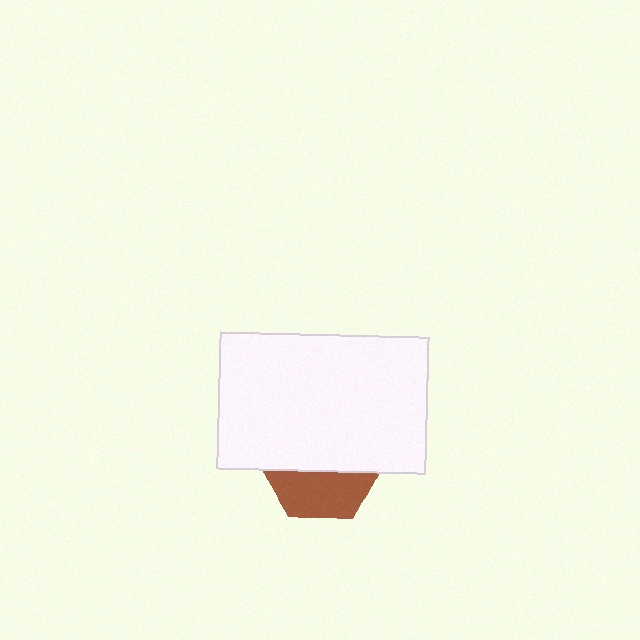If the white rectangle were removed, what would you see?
You would see the complete brown hexagon.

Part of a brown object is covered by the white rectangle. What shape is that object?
It is a hexagon.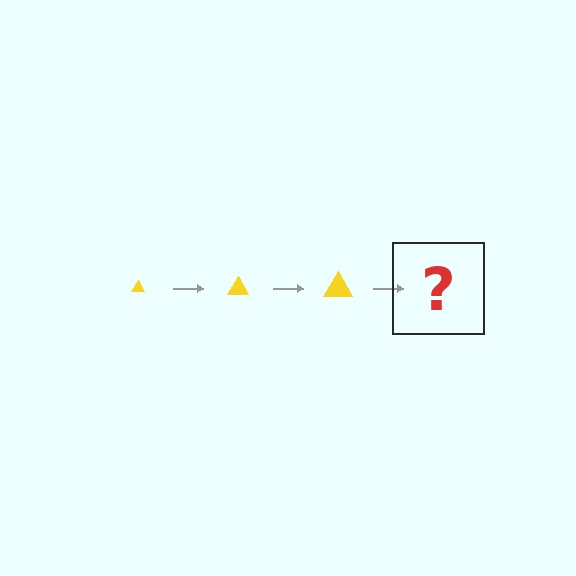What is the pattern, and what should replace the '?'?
The pattern is that the triangle gets progressively larger each step. The '?' should be a yellow triangle, larger than the previous one.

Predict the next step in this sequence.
The next step is a yellow triangle, larger than the previous one.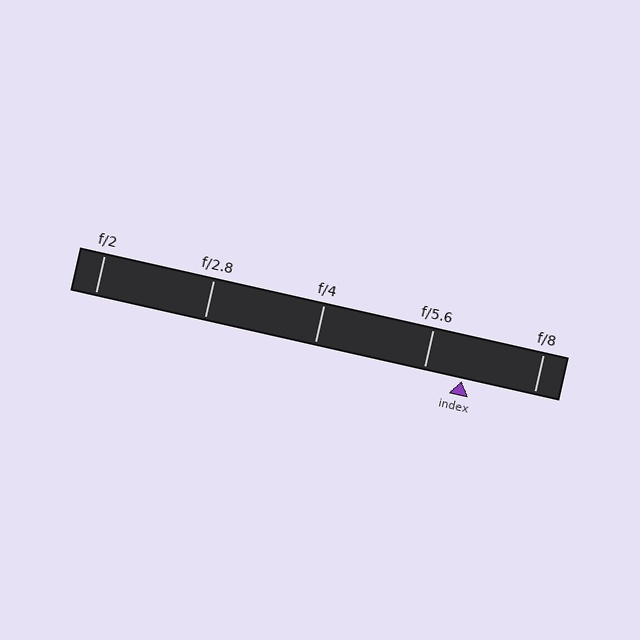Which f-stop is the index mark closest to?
The index mark is closest to f/5.6.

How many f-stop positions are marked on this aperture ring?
There are 5 f-stop positions marked.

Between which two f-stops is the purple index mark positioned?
The index mark is between f/5.6 and f/8.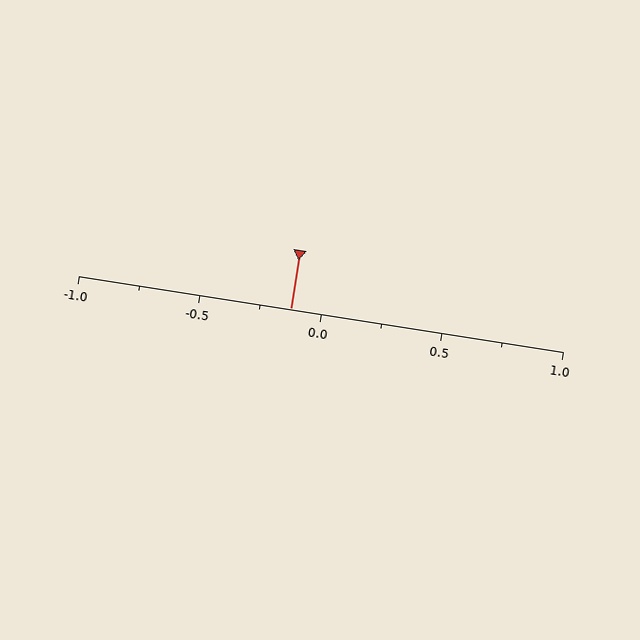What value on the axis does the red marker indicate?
The marker indicates approximately -0.12.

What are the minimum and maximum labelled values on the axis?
The axis runs from -1.0 to 1.0.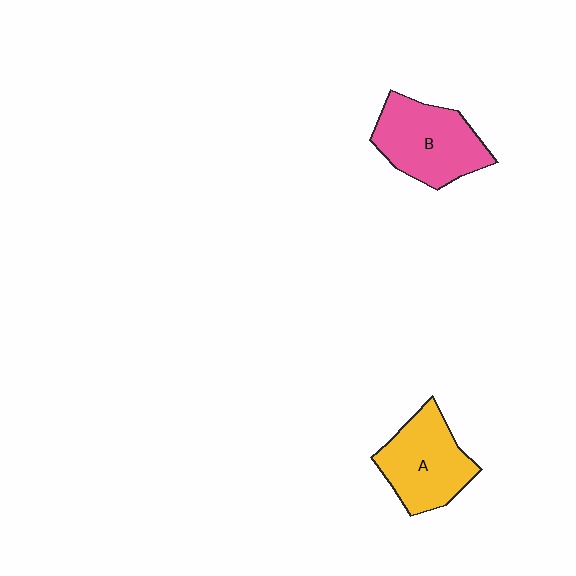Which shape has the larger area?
Shape B (pink).